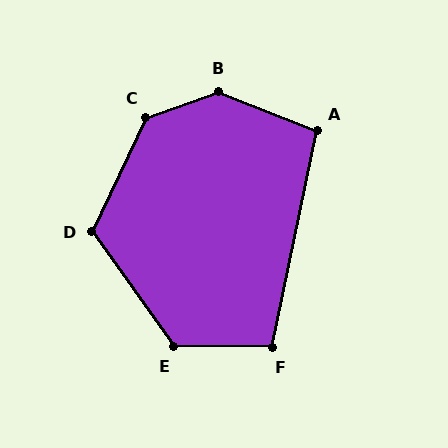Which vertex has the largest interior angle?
B, at approximately 139 degrees.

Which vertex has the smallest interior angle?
A, at approximately 100 degrees.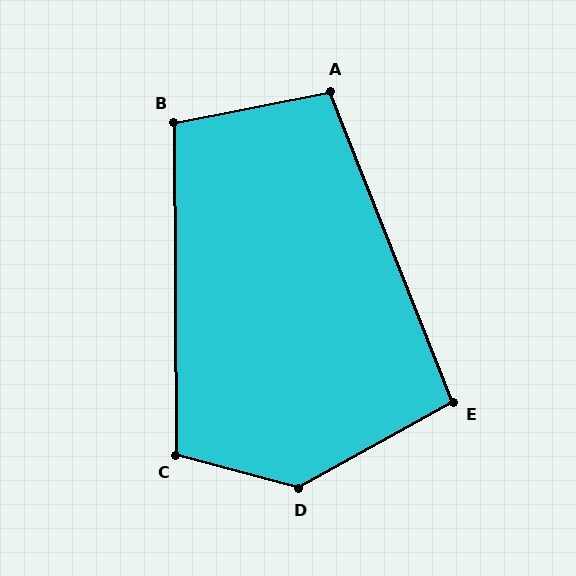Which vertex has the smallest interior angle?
E, at approximately 98 degrees.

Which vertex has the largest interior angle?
D, at approximately 135 degrees.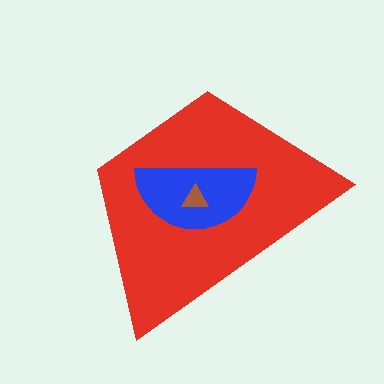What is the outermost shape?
The red trapezoid.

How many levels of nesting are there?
3.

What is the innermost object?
The brown triangle.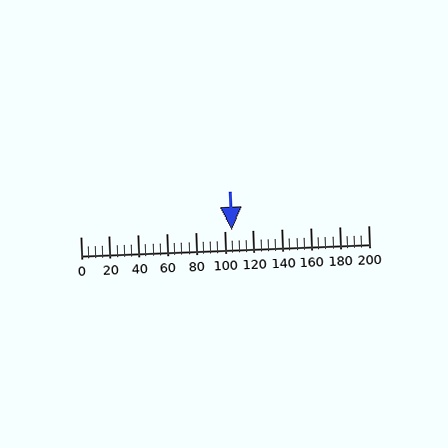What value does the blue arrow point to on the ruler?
The blue arrow points to approximately 105.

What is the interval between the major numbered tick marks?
The major tick marks are spaced 20 units apart.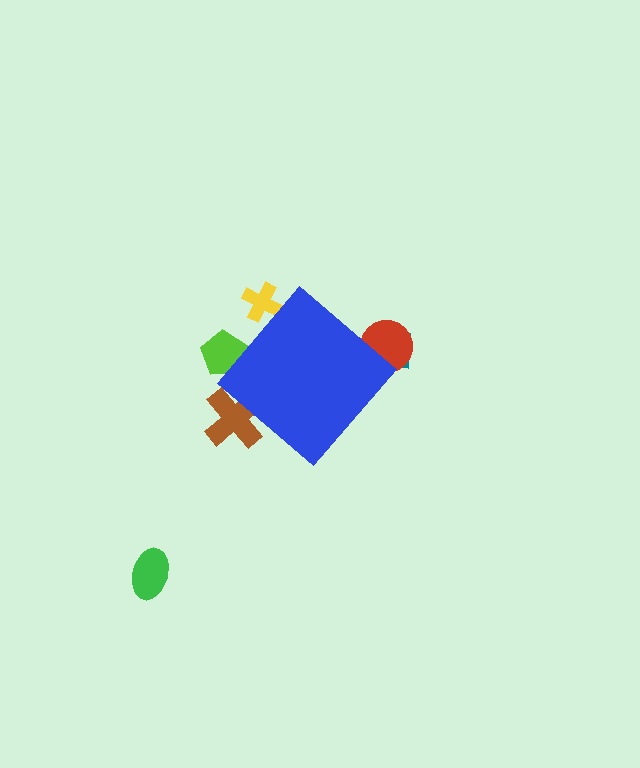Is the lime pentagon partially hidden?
Yes, the lime pentagon is partially hidden behind the blue diamond.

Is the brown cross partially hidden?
Yes, the brown cross is partially hidden behind the blue diamond.